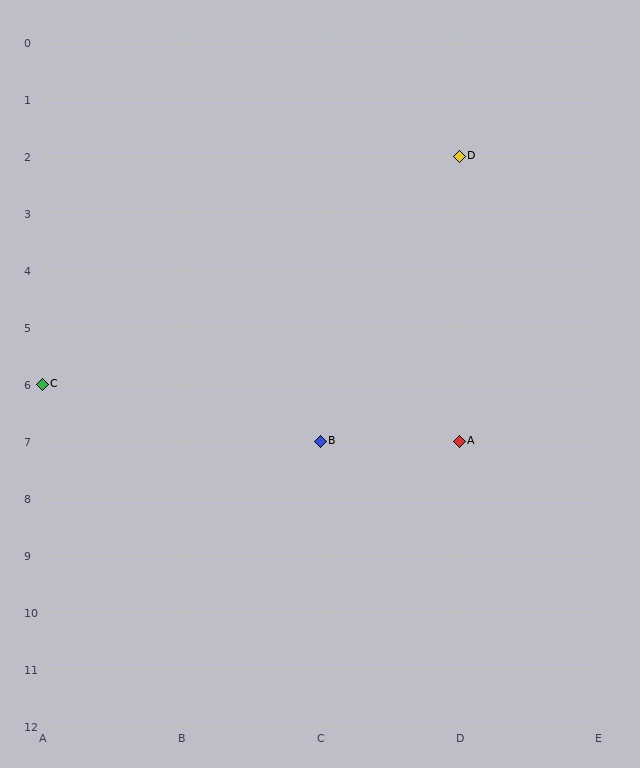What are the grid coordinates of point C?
Point C is at grid coordinates (A, 6).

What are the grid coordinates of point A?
Point A is at grid coordinates (D, 7).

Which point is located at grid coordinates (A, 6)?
Point C is at (A, 6).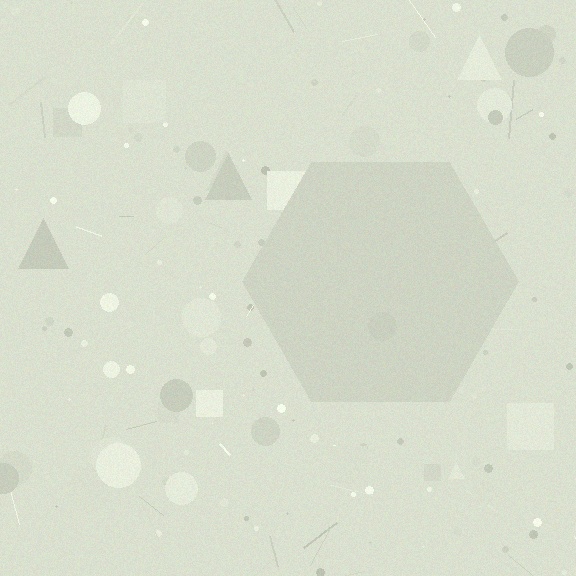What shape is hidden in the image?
A hexagon is hidden in the image.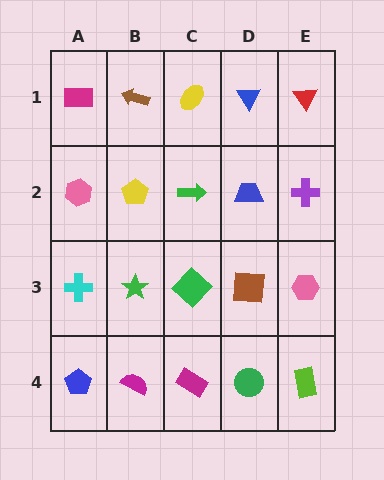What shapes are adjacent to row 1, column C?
A green arrow (row 2, column C), a brown arrow (row 1, column B), a blue triangle (row 1, column D).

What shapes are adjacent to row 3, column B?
A yellow pentagon (row 2, column B), a magenta semicircle (row 4, column B), a cyan cross (row 3, column A), a green diamond (row 3, column C).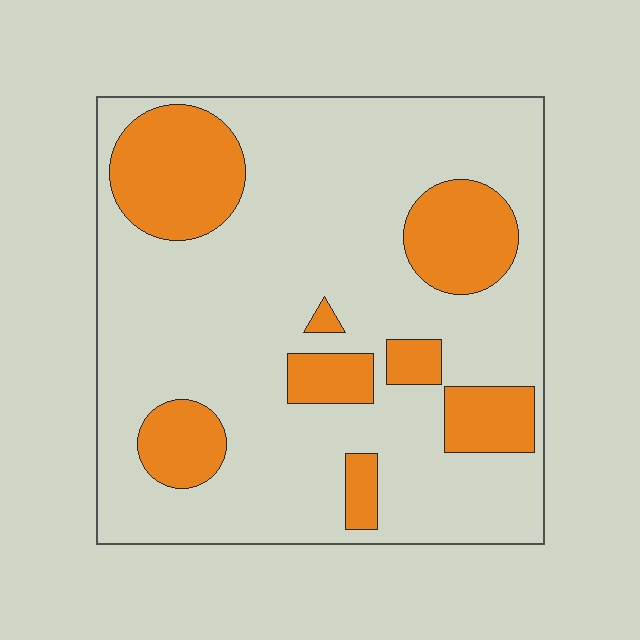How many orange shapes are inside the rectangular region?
8.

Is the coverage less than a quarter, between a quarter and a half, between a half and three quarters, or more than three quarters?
Less than a quarter.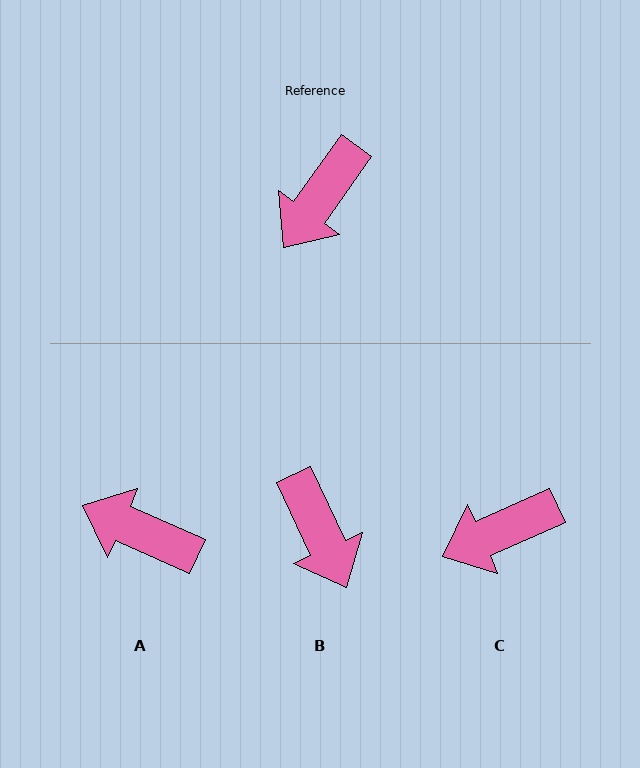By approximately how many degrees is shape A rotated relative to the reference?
Approximately 78 degrees clockwise.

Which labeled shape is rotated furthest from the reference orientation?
A, about 78 degrees away.